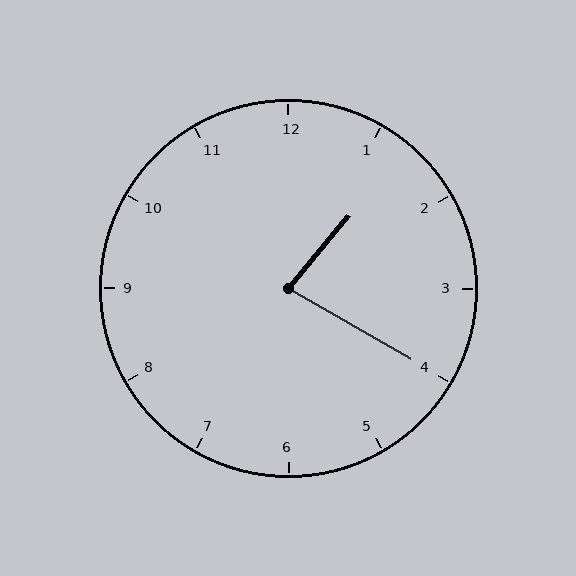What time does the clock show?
1:20.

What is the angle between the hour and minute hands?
Approximately 80 degrees.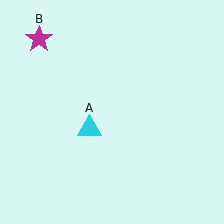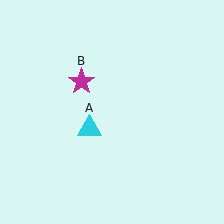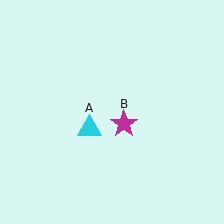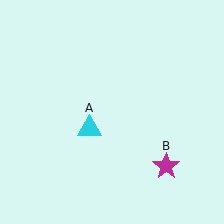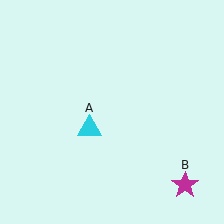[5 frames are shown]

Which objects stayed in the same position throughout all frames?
Cyan triangle (object A) remained stationary.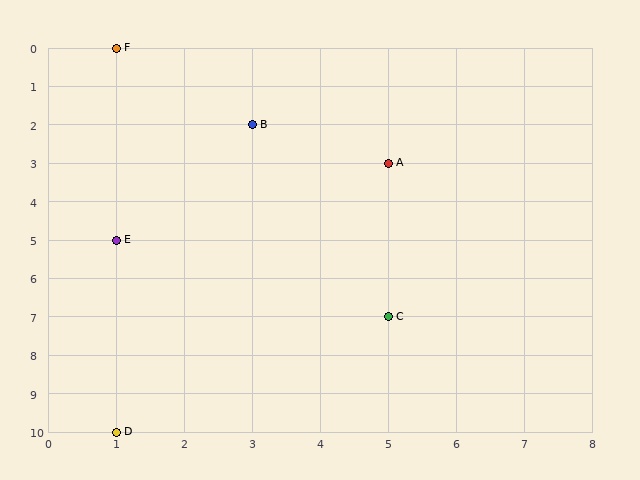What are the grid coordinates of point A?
Point A is at grid coordinates (5, 3).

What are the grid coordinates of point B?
Point B is at grid coordinates (3, 2).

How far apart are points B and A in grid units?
Points B and A are 2 columns and 1 row apart (about 2.2 grid units diagonally).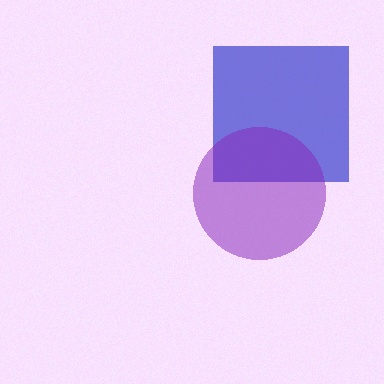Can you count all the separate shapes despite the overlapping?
Yes, there are 2 separate shapes.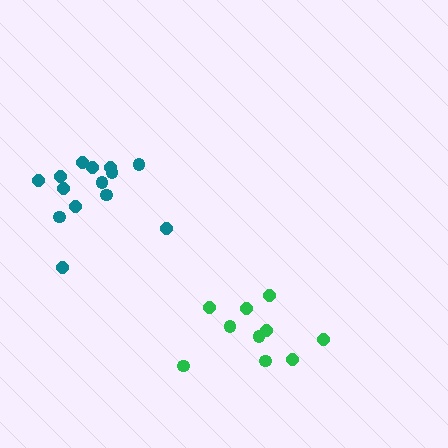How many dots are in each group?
Group 1: 10 dots, Group 2: 14 dots (24 total).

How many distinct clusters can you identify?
There are 2 distinct clusters.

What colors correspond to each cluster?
The clusters are colored: green, teal.